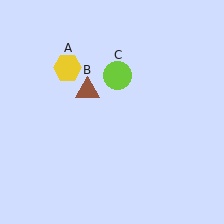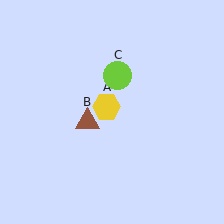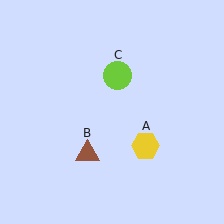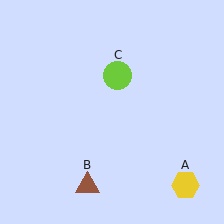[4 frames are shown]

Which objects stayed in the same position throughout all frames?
Lime circle (object C) remained stationary.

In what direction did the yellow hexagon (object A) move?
The yellow hexagon (object A) moved down and to the right.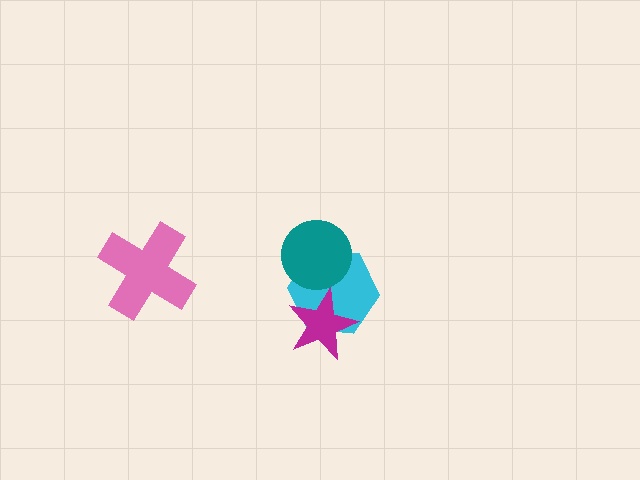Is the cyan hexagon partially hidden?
Yes, it is partially covered by another shape.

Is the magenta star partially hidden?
No, no other shape covers it.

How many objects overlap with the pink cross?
0 objects overlap with the pink cross.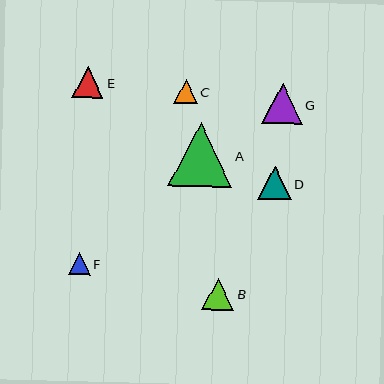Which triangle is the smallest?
Triangle F is the smallest with a size of approximately 22 pixels.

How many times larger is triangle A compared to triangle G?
Triangle A is approximately 1.6 times the size of triangle G.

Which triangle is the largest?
Triangle A is the largest with a size of approximately 64 pixels.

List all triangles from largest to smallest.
From largest to smallest: A, G, D, B, E, C, F.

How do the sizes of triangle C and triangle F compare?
Triangle C and triangle F are approximately the same size.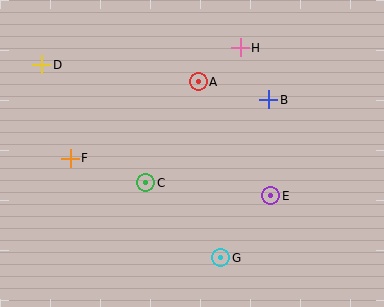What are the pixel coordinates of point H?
Point H is at (240, 48).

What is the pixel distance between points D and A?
The distance between D and A is 157 pixels.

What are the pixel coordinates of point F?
Point F is at (70, 158).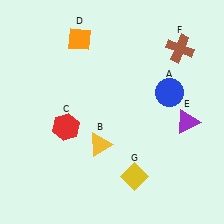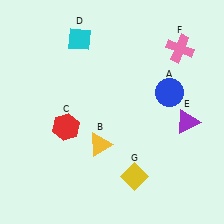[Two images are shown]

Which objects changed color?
D changed from orange to cyan. F changed from brown to pink.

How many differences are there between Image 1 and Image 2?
There are 2 differences between the two images.